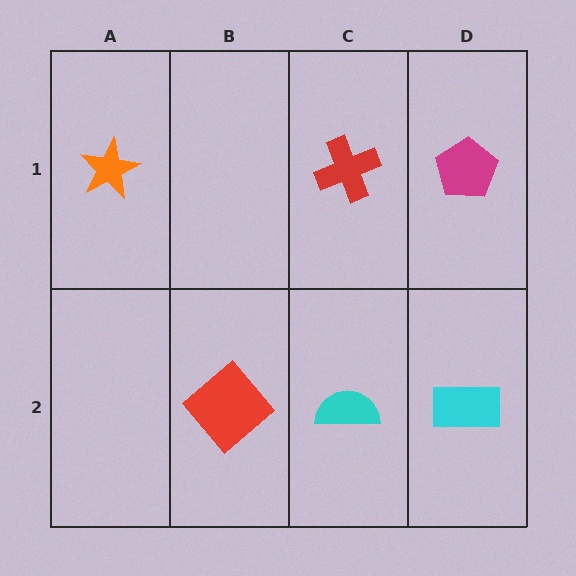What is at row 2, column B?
A red diamond.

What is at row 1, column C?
A red cross.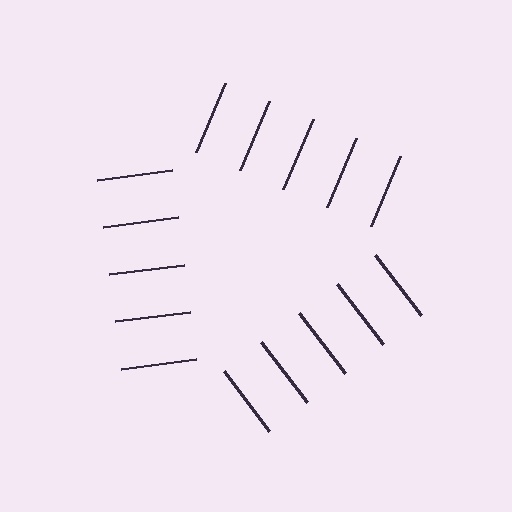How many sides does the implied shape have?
3 sides — the line-ends trace a triangle.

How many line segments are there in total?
15 — 5 along each of the 3 edges.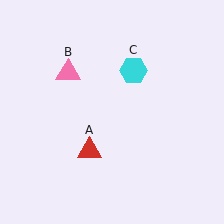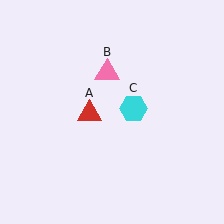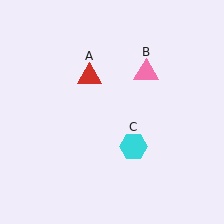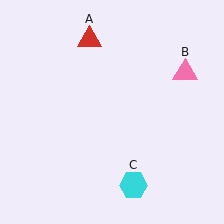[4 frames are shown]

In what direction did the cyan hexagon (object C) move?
The cyan hexagon (object C) moved down.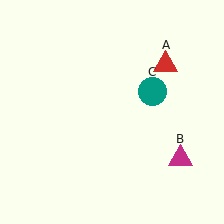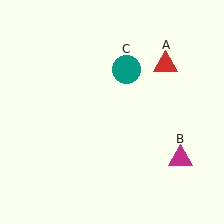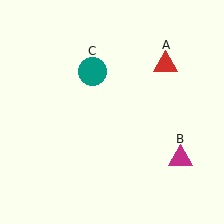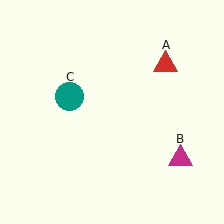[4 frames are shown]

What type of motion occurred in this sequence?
The teal circle (object C) rotated counterclockwise around the center of the scene.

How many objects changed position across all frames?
1 object changed position: teal circle (object C).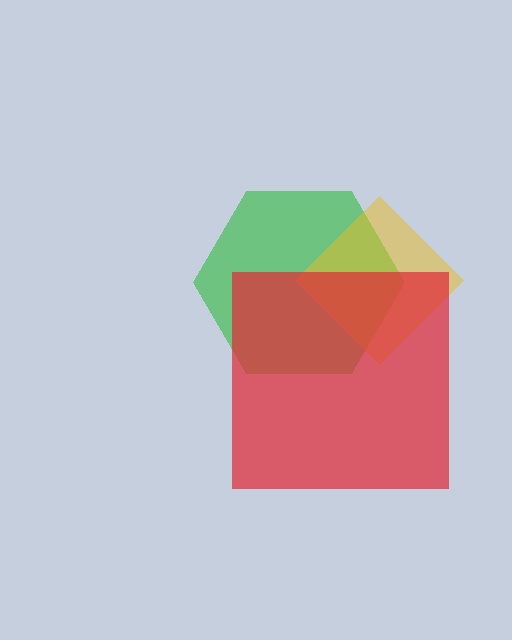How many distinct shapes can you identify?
There are 3 distinct shapes: a green hexagon, a yellow diamond, a red square.